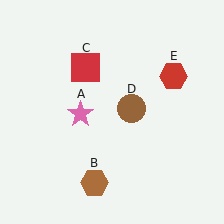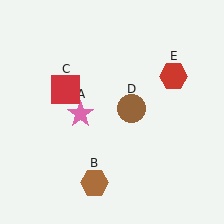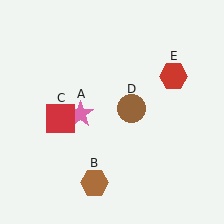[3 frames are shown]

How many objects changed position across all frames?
1 object changed position: red square (object C).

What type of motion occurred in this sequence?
The red square (object C) rotated counterclockwise around the center of the scene.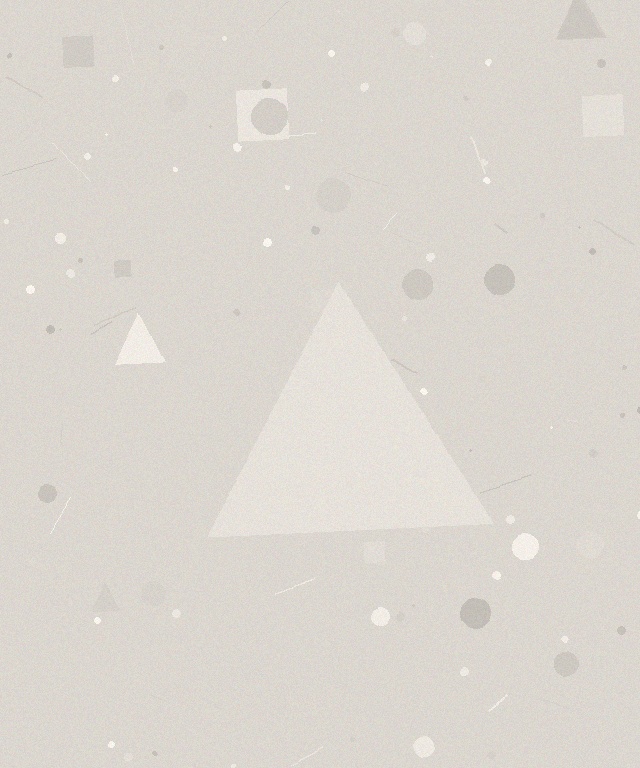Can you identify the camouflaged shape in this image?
The camouflaged shape is a triangle.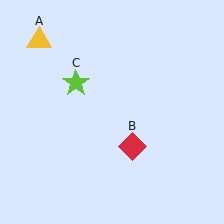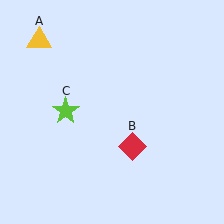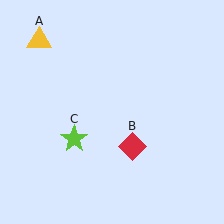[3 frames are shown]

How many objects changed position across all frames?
1 object changed position: lime star (object C).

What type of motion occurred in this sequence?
The lime star (object C) rotated counterclockwise around the center of the scene.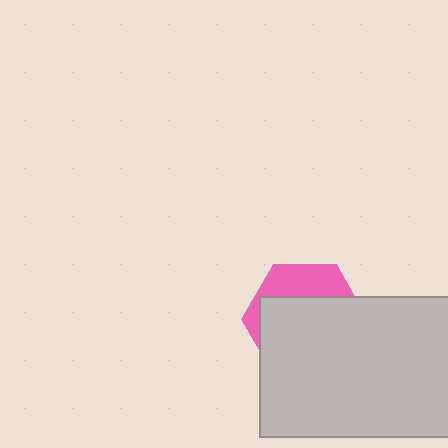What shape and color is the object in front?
The object in front is a light gray rectangle.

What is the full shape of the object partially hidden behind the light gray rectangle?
The partially hidden object is a pink hexagon.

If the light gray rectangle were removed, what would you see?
You would see the complete pink hexagon.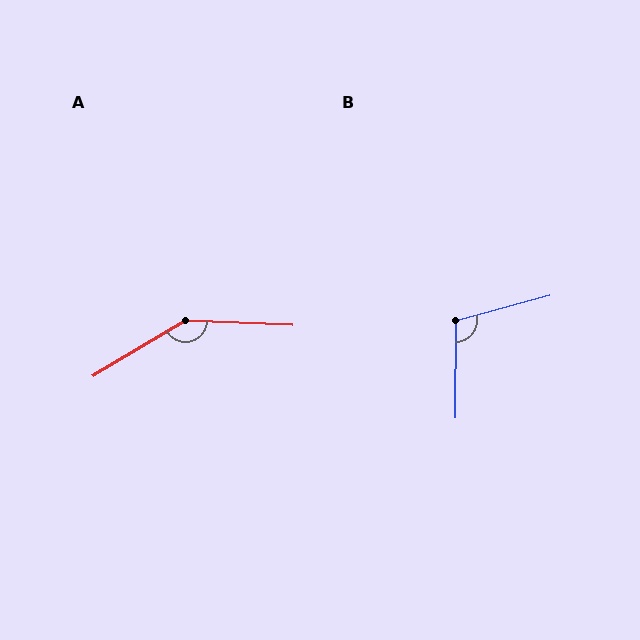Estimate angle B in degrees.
Approximately 106 degrees.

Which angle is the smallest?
B, at approximately 106 degrees.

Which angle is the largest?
A, at approximately 147 degrees.